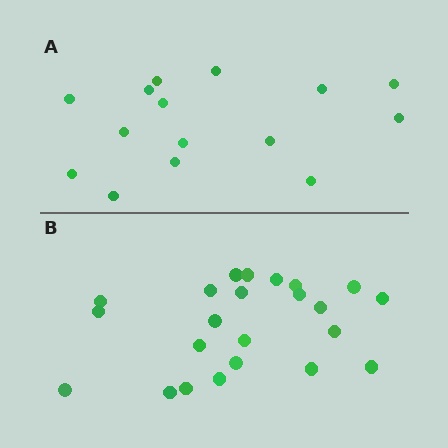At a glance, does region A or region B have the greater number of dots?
Region B (the bottom region) has more dots.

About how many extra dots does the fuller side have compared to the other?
Region B has roughly 8 or so more dots than region A.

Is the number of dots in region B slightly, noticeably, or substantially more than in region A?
Region B has substantially more. The ratio is roughly 1.5 to 1.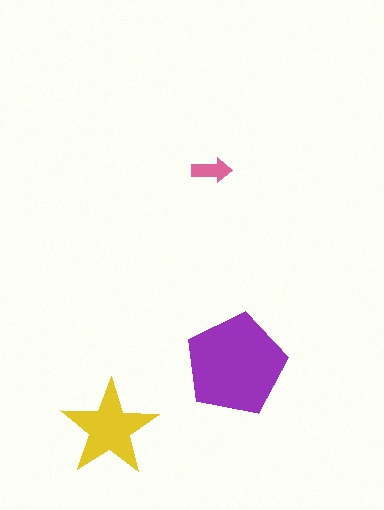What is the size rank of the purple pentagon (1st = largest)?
1st.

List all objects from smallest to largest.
The pink arrow, the yellow star, the purple pentagon.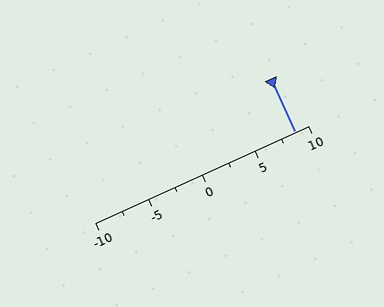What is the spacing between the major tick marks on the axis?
The major ticks are spaced 5 apart.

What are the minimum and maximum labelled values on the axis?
The axis runs from -10 to 10.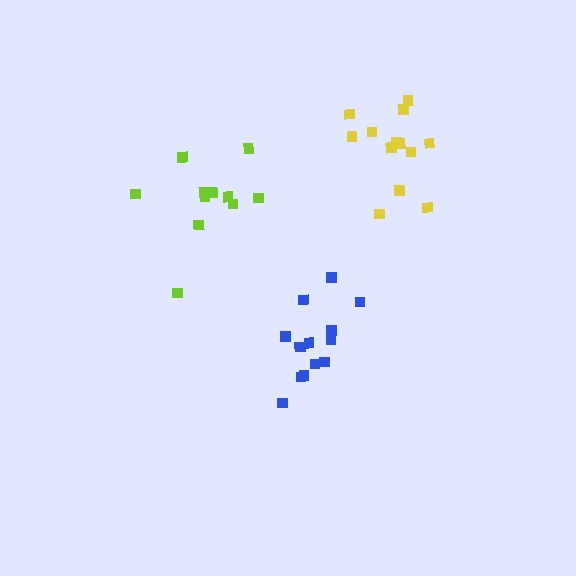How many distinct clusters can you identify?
There are 3 distinct clusters.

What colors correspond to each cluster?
The clusters are colored: blue, yellow, lime.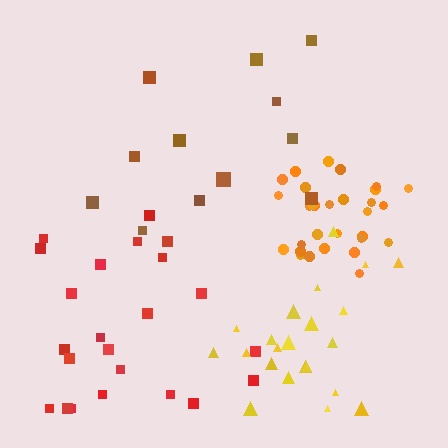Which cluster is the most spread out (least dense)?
Brown.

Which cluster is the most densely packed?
Orange.